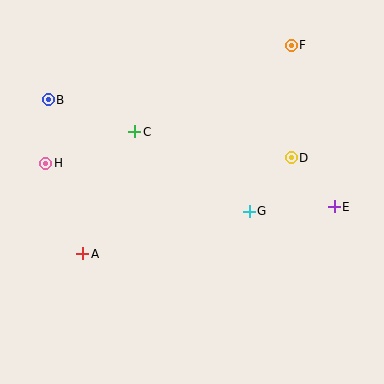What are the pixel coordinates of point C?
Point C is at (134, 132).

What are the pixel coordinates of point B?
Point B is at (48, 100).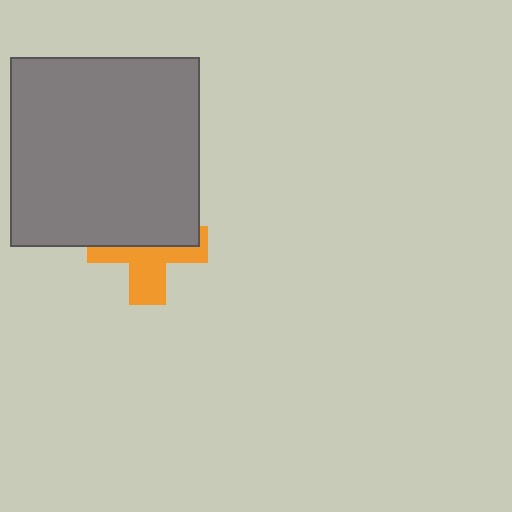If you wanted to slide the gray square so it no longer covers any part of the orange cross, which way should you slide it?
Slide it up — that is the most direct way to separate the two shapes.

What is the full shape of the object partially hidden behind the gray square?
The partially hidden object is an orange cross.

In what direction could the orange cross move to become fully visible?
The orange cross could move down. That would shift it out from behind the gray square entirely.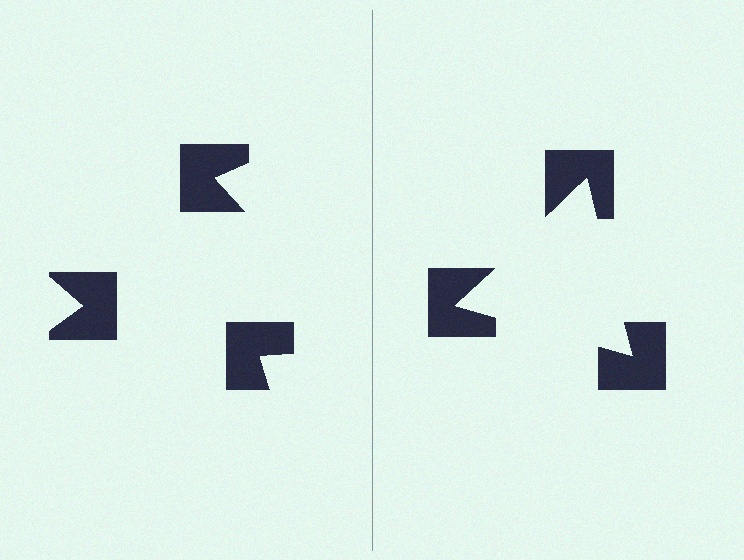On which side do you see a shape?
An illusory triangle appears on the right side. On the left side the wedge cuts are rotated, so no coherent shape forms.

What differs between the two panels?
The notched squares are positioned identically on both sides; only the wedge orientations differ. On the right they align to a triangle; on the left they are misaligned.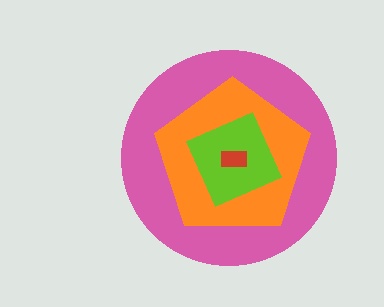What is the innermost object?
The red rectangle.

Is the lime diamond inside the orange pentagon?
Yes.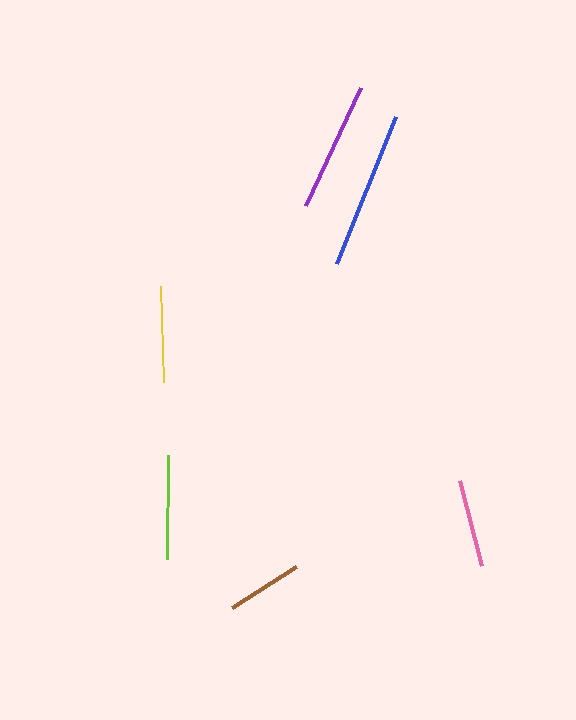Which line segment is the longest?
The blue line is the longest at approximately 159 pixels.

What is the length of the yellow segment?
The yellow segment is approximately 97 pixels long.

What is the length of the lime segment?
The lime segment is approximately 103 pixels long.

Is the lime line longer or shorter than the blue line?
The blue line is longer than the lime line.